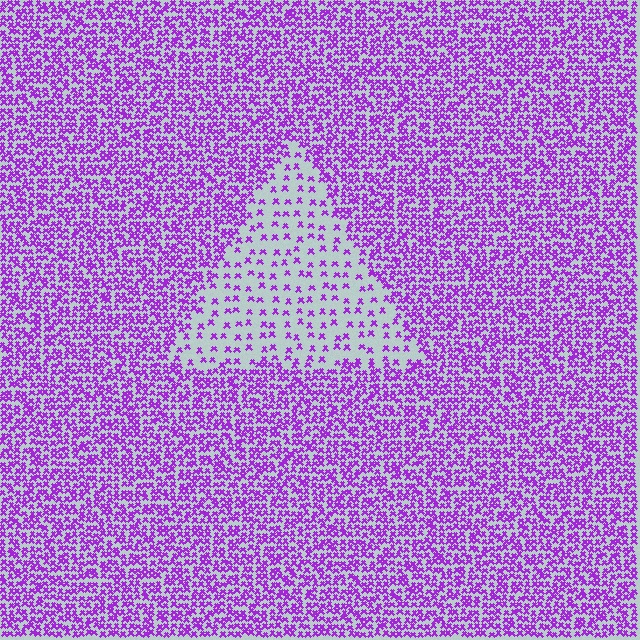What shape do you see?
I see a triangle.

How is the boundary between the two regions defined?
The boundary is defined by a change in element density (approximately 3.0x ratio). All elements are the same color, size, and shape.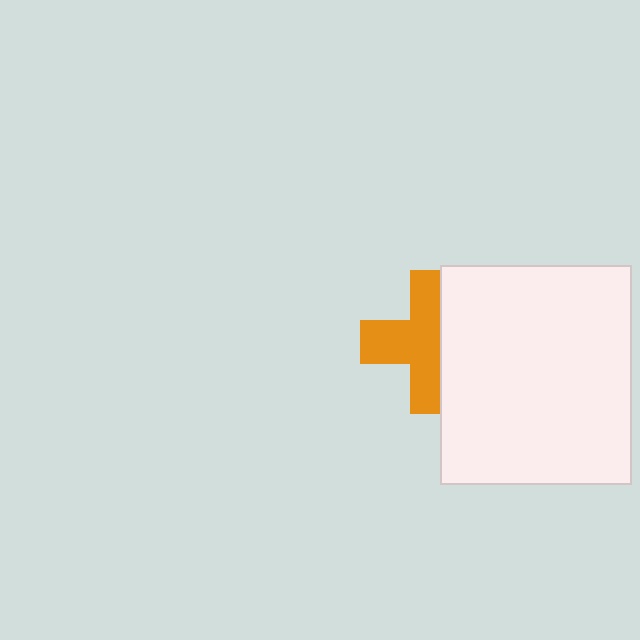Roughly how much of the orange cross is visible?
About half of it is visible (roughly 61%).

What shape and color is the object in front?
The object in front is a white rectangle.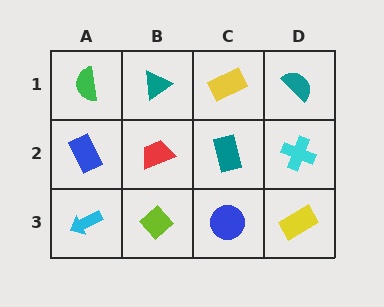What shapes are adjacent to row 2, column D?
A teal semicircle (row 1, column D), a yellow rectangle (row 3, column D), a teal rectangle (row 2, column C).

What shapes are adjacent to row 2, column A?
A green semicircle (row 1, column A), a cyan arrow (row 3, column A), a red trapezoid (row 2, column B).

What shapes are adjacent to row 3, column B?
A red trapezoid (row 2, column B), a cyan arrow (row 3, column A), a blue circle (row 3, column C).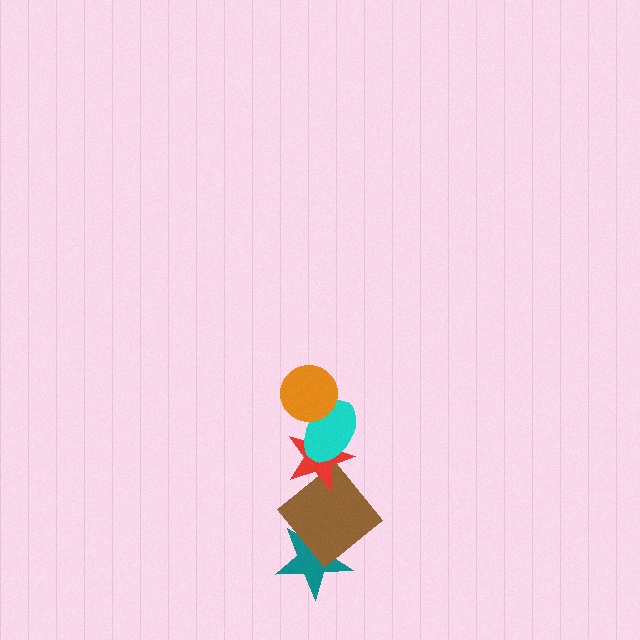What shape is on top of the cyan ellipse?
The orange circle is on top of the cyan ellipse.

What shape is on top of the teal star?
The brown diamond is on top of the teal star.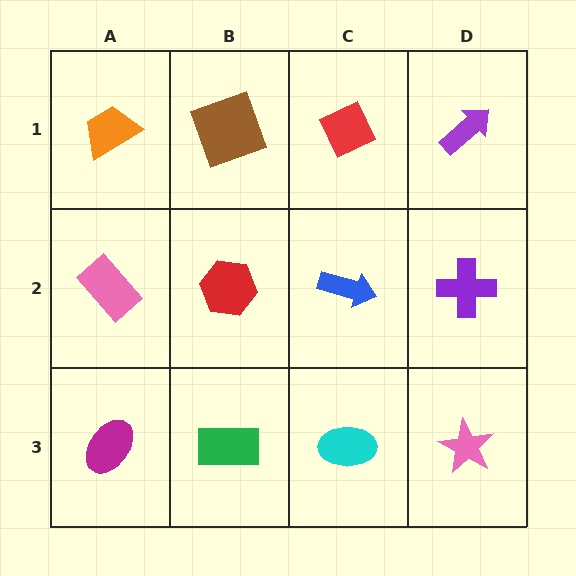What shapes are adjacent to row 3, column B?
A red hexagon (row 2, column B), a magenta ellipse (row 3, column A), a cyan ellipse (row 3, column C).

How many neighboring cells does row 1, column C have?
3.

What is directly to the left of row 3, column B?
A magenta ellipse.